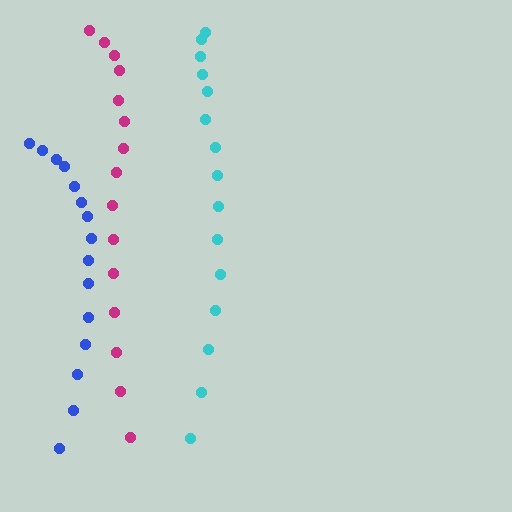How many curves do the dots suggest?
There are 3 distinct paths.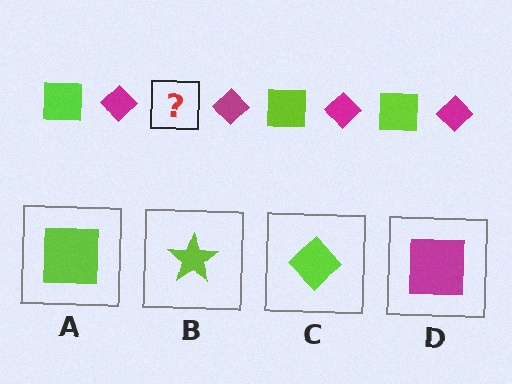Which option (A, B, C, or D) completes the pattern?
A.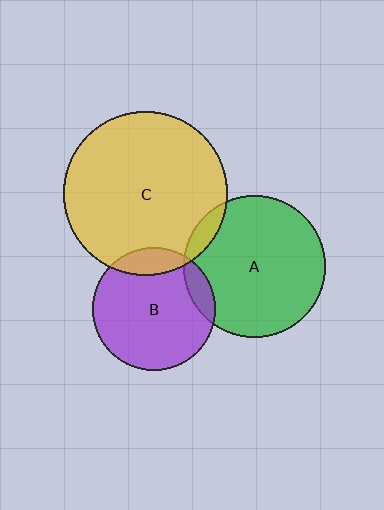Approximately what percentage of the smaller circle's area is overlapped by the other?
Approximately 10%.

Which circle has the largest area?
Circle C (yellow).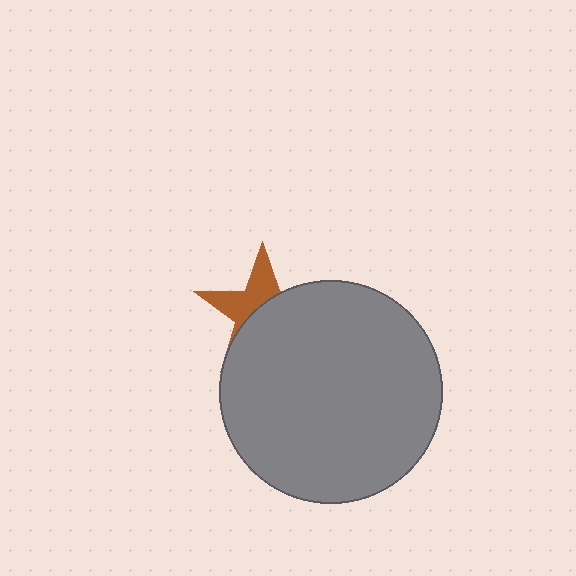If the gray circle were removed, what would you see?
You would see the complete brown star.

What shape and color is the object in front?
The object in front is a gray circle.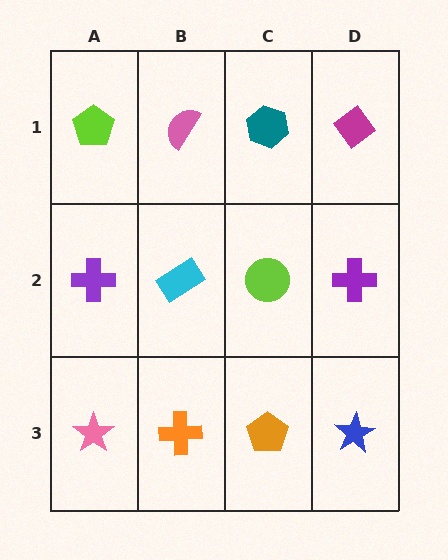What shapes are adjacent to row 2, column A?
A lime pentagon (row 1, column A), a pink star (row 3, column A), a cyan rectangle (row 2, column B).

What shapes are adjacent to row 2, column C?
A teal hexagon (row 1, column C), an orange pentagon (row 3, column C), a cyan rectangle (row 2, column B), a purple cross (row 2, column D).